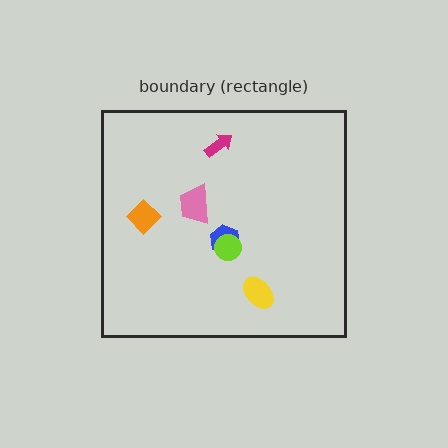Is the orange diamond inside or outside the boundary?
Inside.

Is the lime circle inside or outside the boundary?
Inside.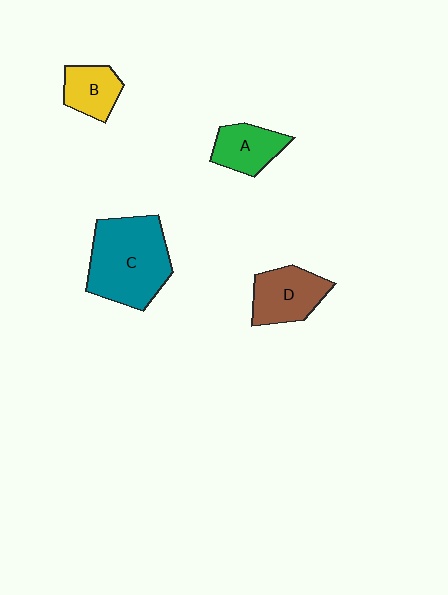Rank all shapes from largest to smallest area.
From largest to smallest: C (teal), D (brown), A (green), B (yellow).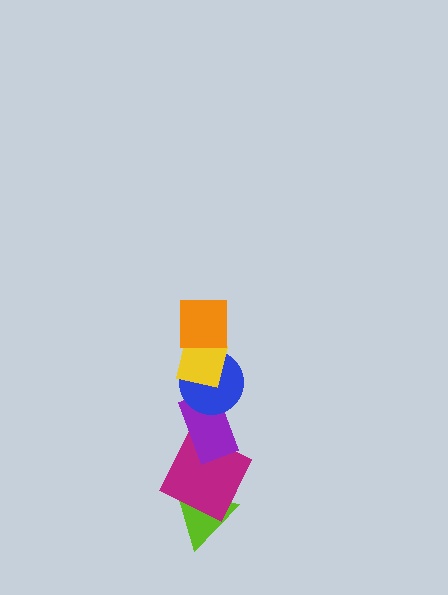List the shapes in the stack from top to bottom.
From top to bottom: the orange square, the yellow square, the blue circle, the purple rectangle, the magenta square, the lime triangle.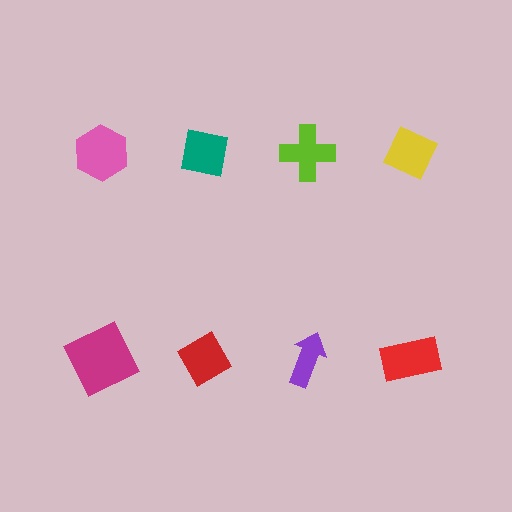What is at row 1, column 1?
A pink hexagon.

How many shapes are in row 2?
4 shapes.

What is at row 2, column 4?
A red rectangle.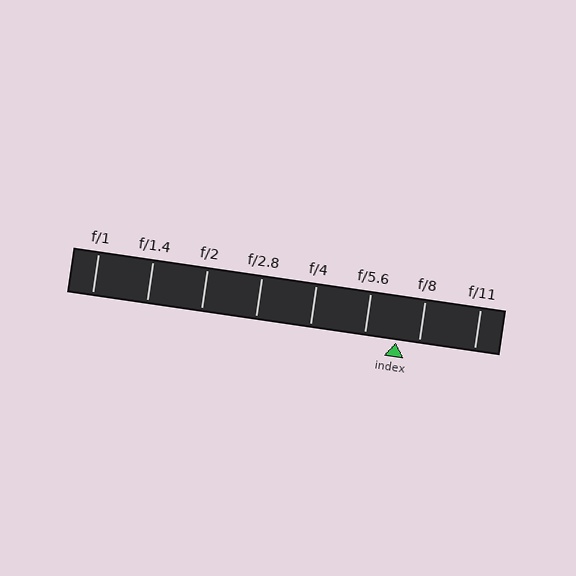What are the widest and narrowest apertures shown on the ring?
The widest aperture shown is f/1 and the narrowest is f/11.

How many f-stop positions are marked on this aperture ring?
There are 8 f-stop positions marked.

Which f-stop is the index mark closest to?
The index mark is closest to f/8.